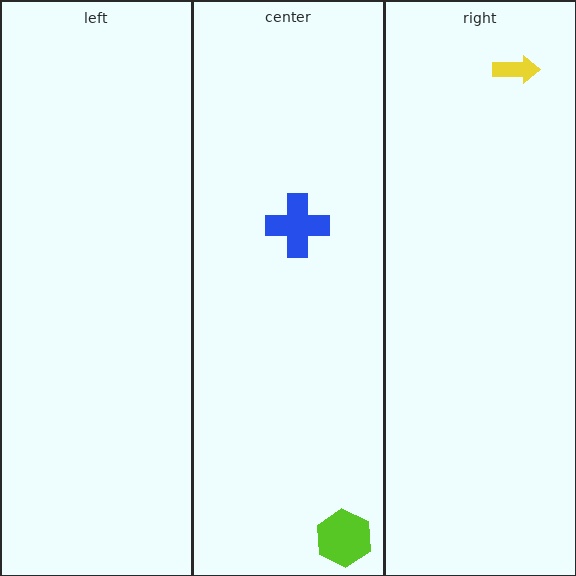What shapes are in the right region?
The yellow arrow.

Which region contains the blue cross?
The center region.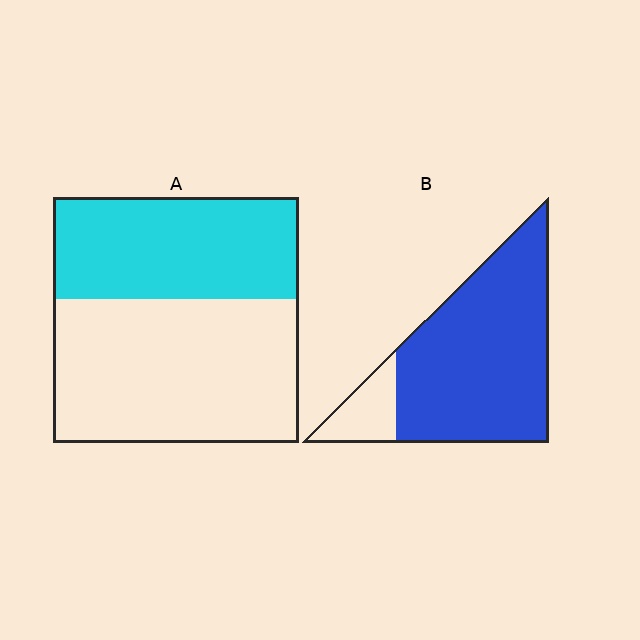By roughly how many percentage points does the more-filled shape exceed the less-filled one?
By roughly 45 percentage points (B over A).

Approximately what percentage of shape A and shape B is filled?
A is approximately 40% and B is approximately 85%.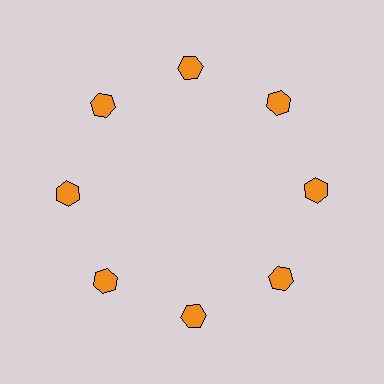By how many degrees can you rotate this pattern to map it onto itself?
The pattern maps onto itself every 45 degrees of rotation.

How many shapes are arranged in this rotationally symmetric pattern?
There are 8 shapes, arranged in 8 groups of 1.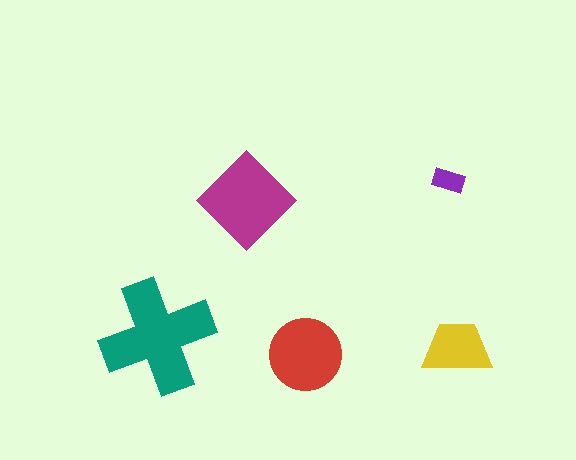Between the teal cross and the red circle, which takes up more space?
The teal cross.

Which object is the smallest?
The purple rectangle.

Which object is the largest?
The teal cross.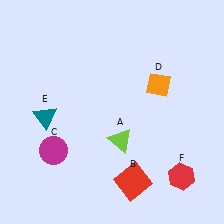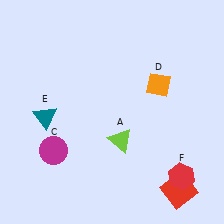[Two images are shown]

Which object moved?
The red square (B) moved right.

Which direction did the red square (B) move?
The red square (B) moved right.